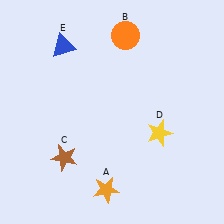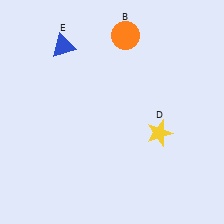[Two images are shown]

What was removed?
The orange star (A), the brown star (C) were removed in Image 2.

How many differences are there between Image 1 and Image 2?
There are 2 differences between the two images.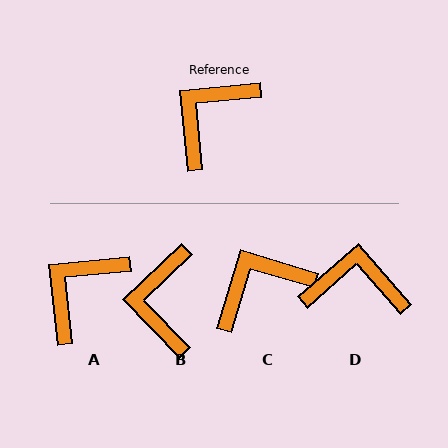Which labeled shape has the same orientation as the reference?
A.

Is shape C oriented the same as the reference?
No, it is off by about 22 degrees.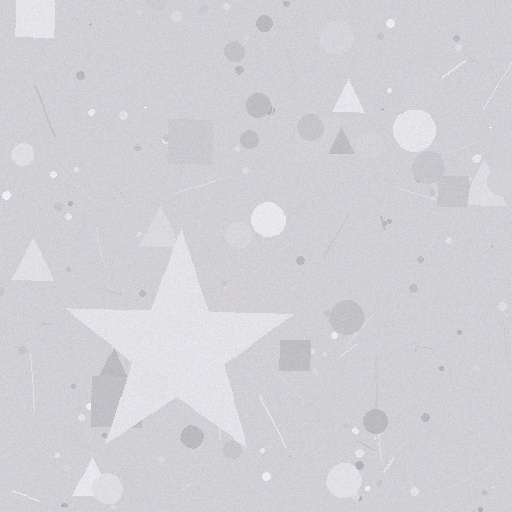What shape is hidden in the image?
A star is hidden in the image.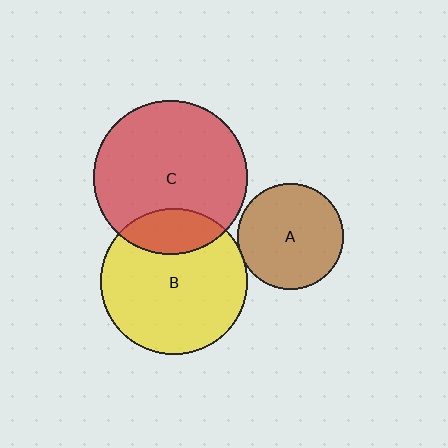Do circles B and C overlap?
Yes.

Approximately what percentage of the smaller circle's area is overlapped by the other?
Approximately 20%.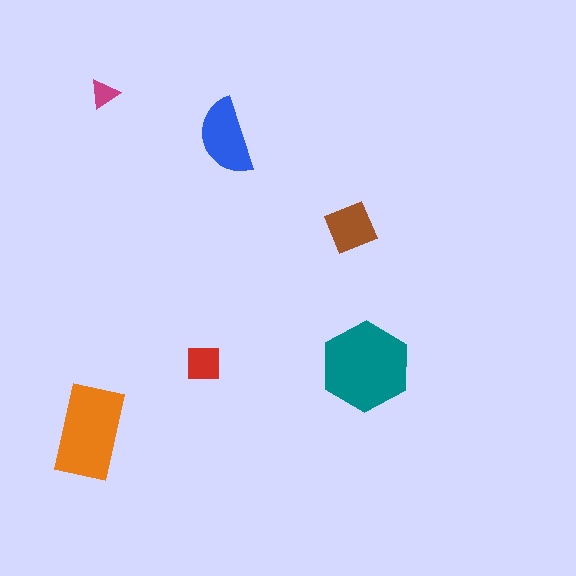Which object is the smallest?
The magenta triangle.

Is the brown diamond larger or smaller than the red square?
Larger.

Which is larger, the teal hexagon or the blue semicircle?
The teal hexagon.